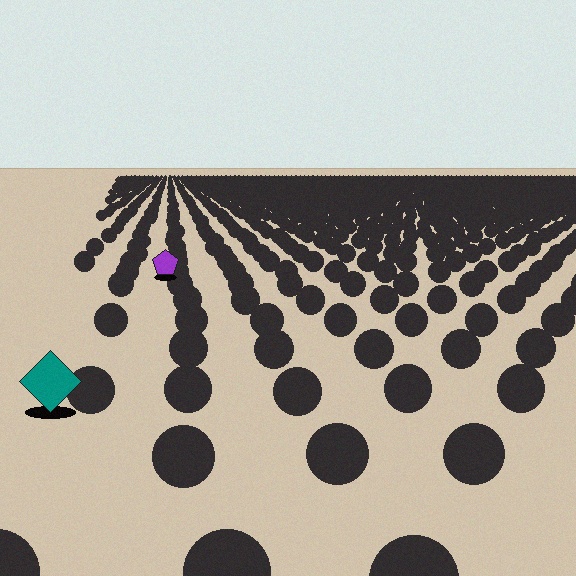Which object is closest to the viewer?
The teal diamond is closest. The texture marks near it are larger and more spread out.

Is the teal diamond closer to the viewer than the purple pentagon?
Yes. The teal diamond is closer — you can tell from the texture gradient: the ground texture is coarser near it.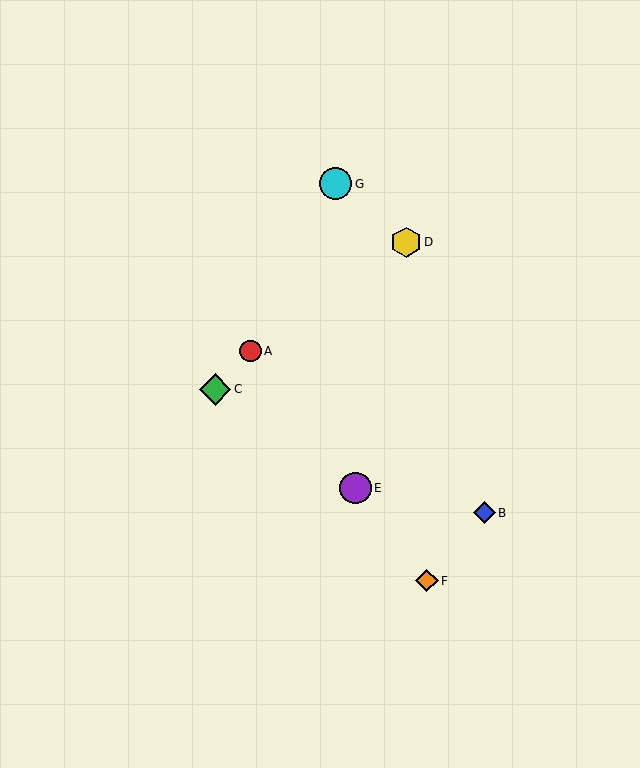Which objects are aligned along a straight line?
Objects A, E, F are aligned along a straight line.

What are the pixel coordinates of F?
Object F is at (427, 581).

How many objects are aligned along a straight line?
3 objects (A, E, F) are aligned along a straight line.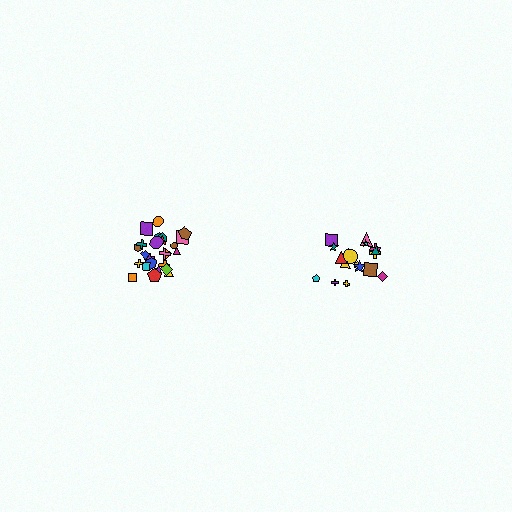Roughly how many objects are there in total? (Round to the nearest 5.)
Roughly 45 objects in total.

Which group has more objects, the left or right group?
The left group.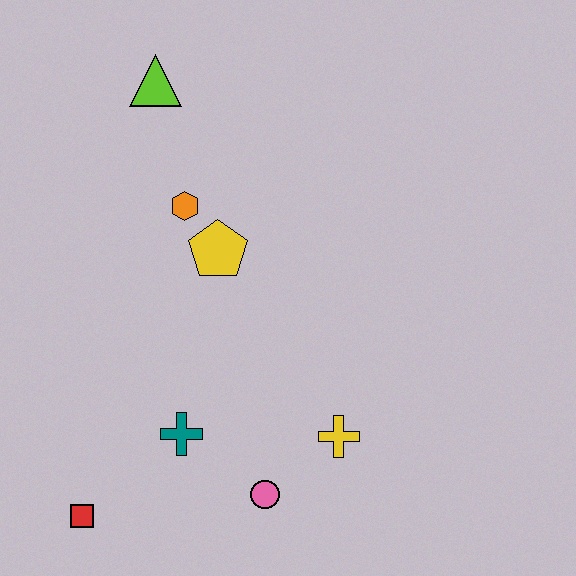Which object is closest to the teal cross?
The pink circle is closest to the teal cross.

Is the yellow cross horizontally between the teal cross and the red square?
No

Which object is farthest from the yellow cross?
The lime triangle is farthest from the yellow cross.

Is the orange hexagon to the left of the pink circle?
Yes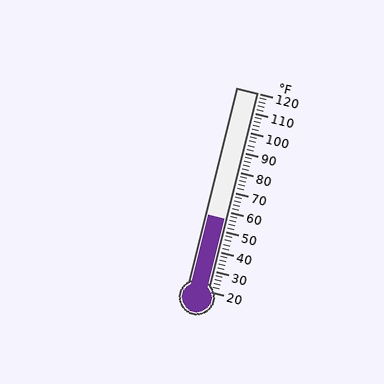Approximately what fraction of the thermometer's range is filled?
The thermometer is filled to approximately 35% of its range.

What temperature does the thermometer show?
The thermometer shows approximately 56°F.